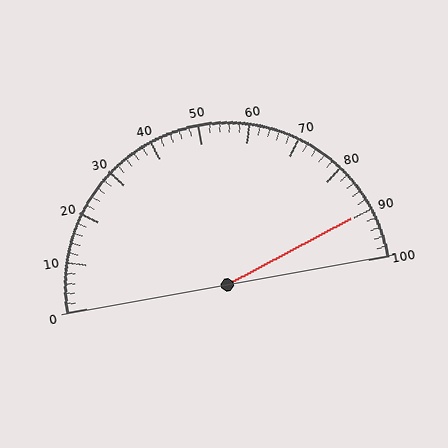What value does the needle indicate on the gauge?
The needle indicates approximately 90.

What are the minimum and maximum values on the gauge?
The gauge ranges from 0 to 100.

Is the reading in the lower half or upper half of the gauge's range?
The reading is in the upper half of the range (0 to 100).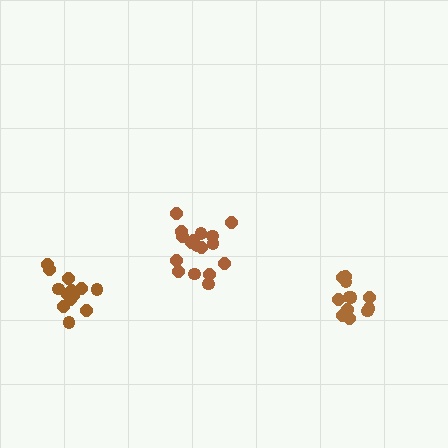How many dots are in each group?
Group 1: 12 dots, Group 2: 17 dots, Group 3: 13 dots (42 total).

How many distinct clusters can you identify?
There are 3 distinct clusters.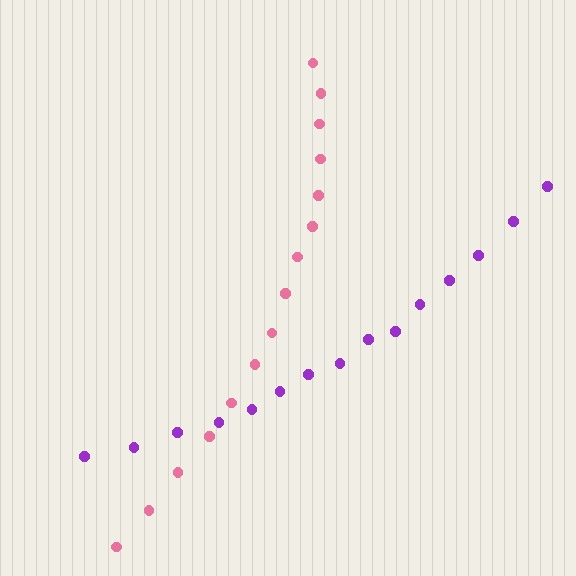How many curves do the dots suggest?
There are 2 distinct paths.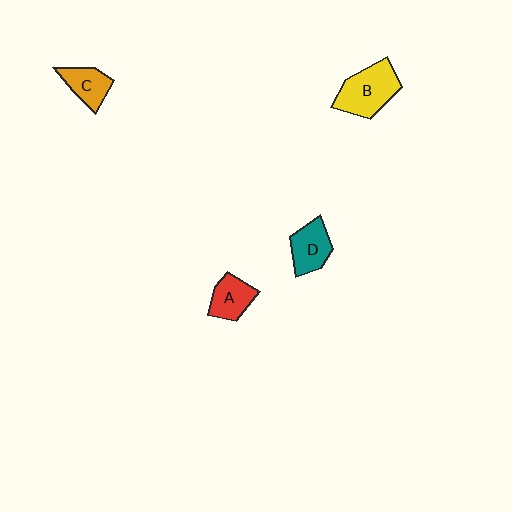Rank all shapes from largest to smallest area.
From largest to smallest: B (yellow), D (teal), A (red), C (orange).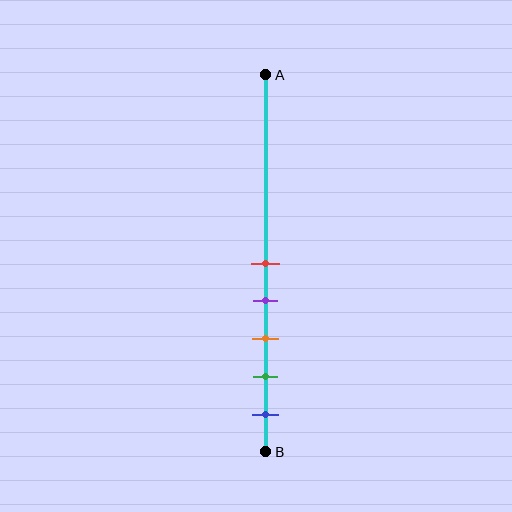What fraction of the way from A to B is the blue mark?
The blue mark is approximately 90% (0.9) of the way from A to B.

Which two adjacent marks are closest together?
The red and purple marks are the closest adjacent pair.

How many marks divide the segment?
There are 5 marks dividing the segment.